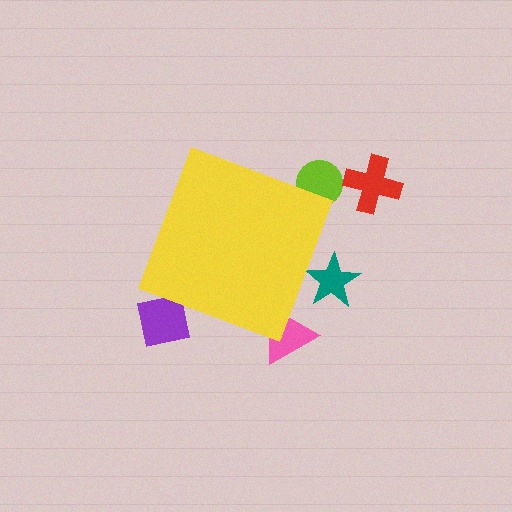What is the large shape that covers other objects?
A yellow diamond.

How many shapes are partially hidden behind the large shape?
4 shapes are partially hidden.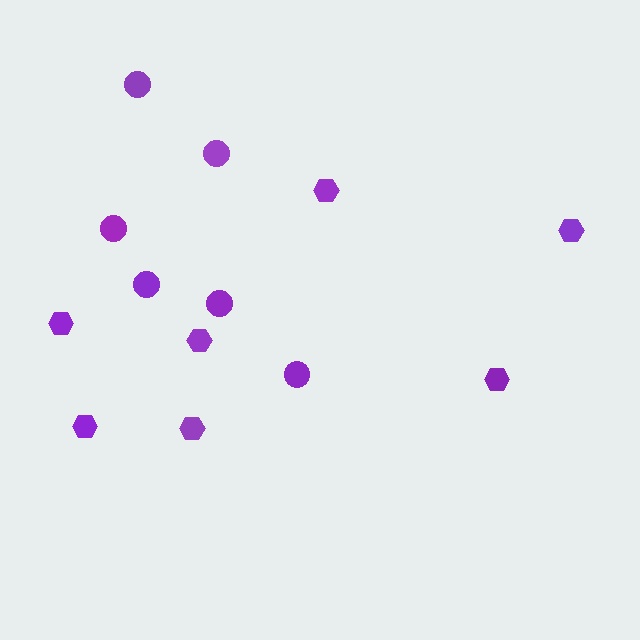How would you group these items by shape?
There are 2 groups: one group of circles (6) and one group of hexagons (7).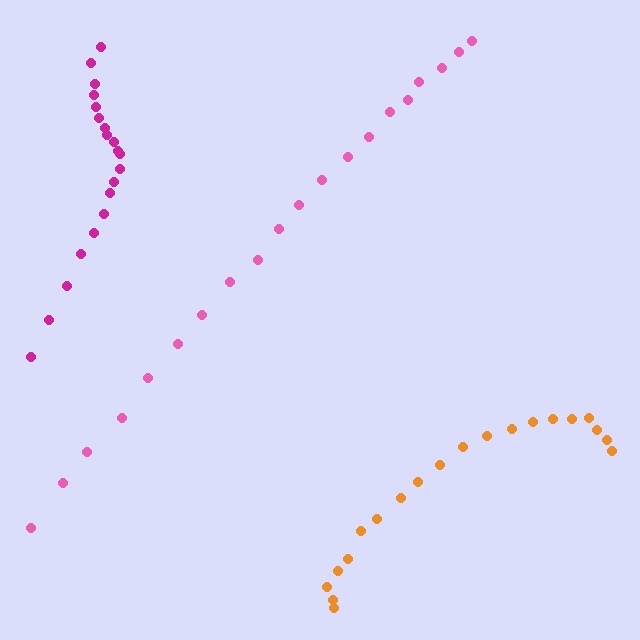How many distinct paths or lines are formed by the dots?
There are 3 distinct paths.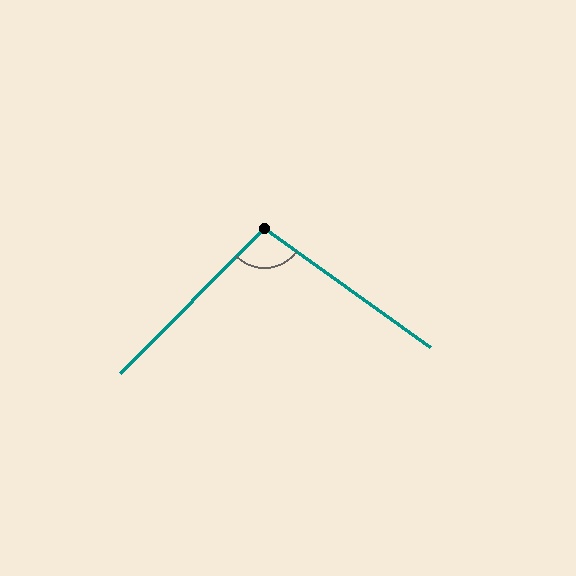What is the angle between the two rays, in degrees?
Approximately 99 degrees.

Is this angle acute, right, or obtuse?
It is obtuse.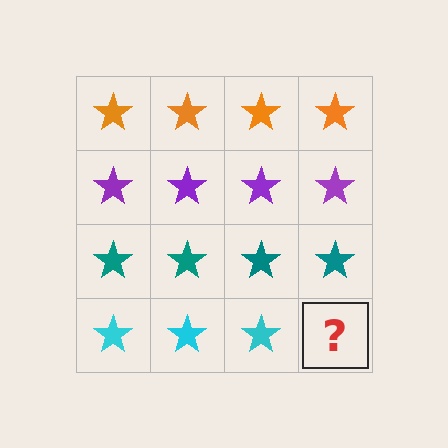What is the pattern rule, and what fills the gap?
The rule is that each row has a consistent color. The gap should be filled with a cyan star.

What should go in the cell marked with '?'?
The missing cell should contain a cyan star.